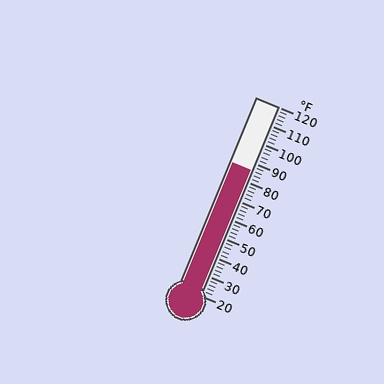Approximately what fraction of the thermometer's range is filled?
The thermometer is filled to approximately 65% of its range.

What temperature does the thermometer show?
The thermometer shows approximately 86°F.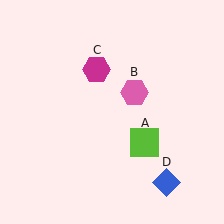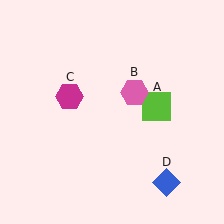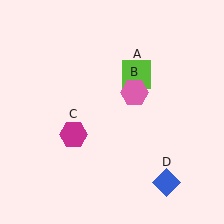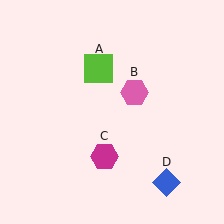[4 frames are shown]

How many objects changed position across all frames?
2 objects changed position: lime square (object A), magenta hexagon (object C).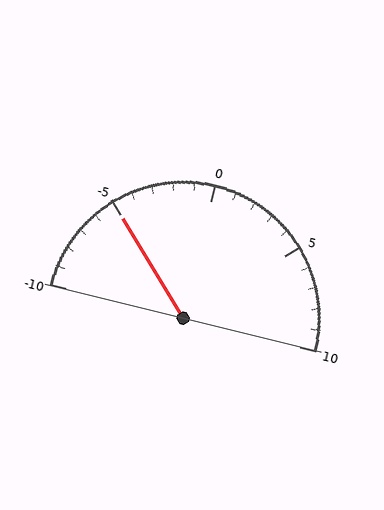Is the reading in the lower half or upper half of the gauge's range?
The reading is in the lower half of the range (-10 to 10).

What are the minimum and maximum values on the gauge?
The gauge ranges from -10 to 10.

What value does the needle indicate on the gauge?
The needle indicates approximately -5.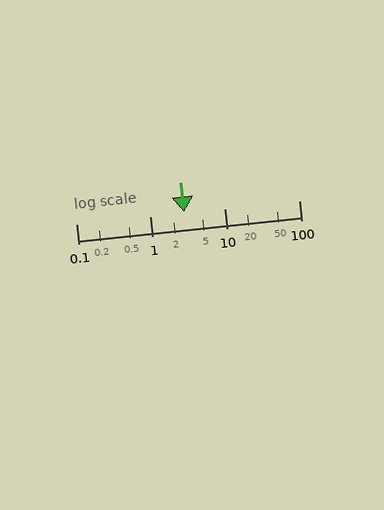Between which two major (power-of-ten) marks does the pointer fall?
The pointer is between 1 and 10.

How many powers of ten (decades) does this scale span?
The scale spans 3 decades, from 0.1 to 100.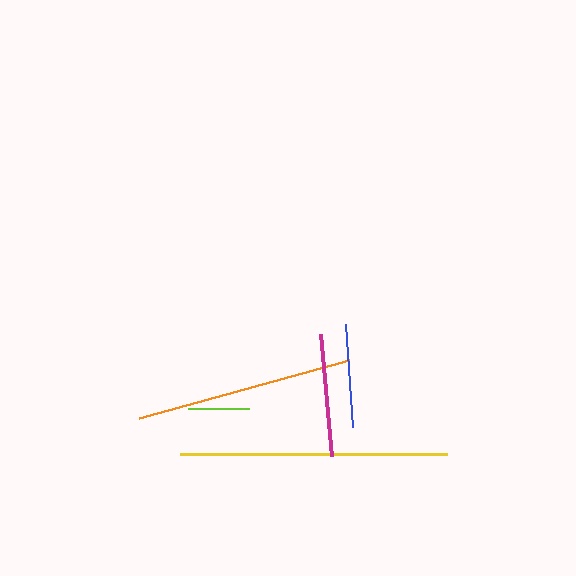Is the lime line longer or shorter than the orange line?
The orange line is longer than the lime line.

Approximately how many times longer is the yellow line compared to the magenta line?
The yellow line is approximately 2.2 times the length of the magenta line.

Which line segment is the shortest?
The lime line is the shortest at approximately 60 pixels.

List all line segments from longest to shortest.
From longest to shortest: yellow, orange, magenta, blue, lime.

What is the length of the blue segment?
The blue segment is approximately 103 pixels long.